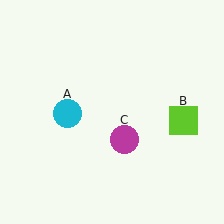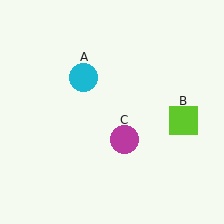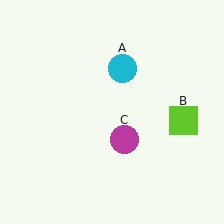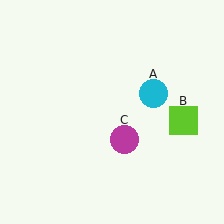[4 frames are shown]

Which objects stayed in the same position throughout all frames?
Lime square (object B) and magenta circle (object C) remained stationary.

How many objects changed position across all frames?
1 object changed position: cyan circle (object A).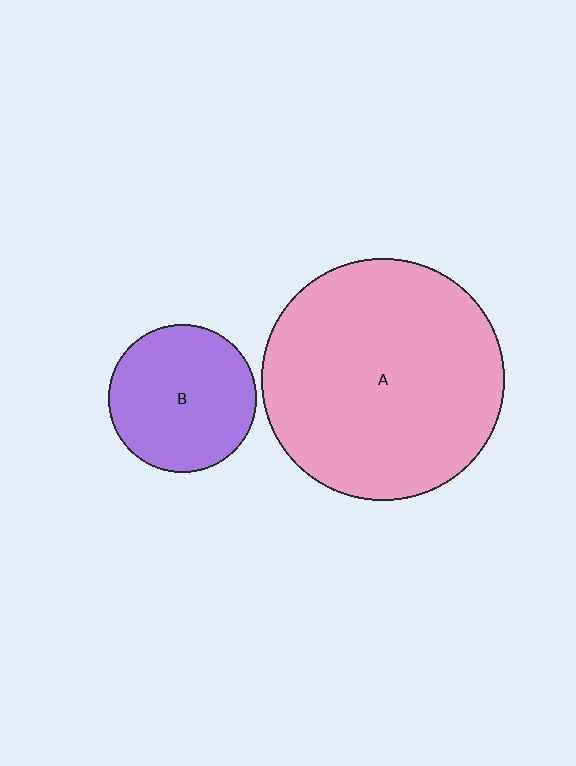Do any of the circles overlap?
No, none of the circles overlap.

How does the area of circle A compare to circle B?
Approximately 2.7 times.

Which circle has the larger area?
Circle A (pink).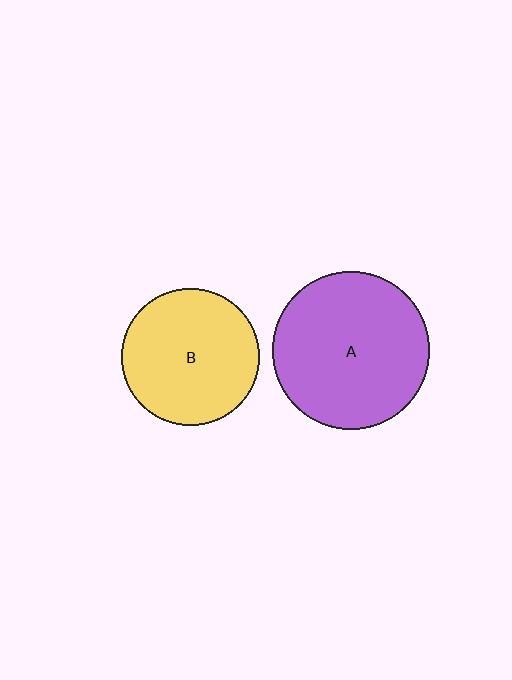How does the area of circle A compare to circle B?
Approximately 1.3 times.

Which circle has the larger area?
Circle A (purple).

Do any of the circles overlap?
No, none of the circles overlap.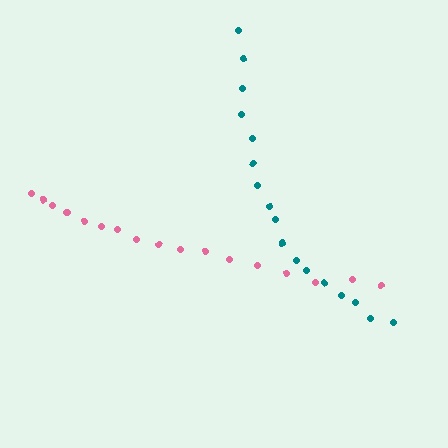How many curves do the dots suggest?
There are 2 distinct paths.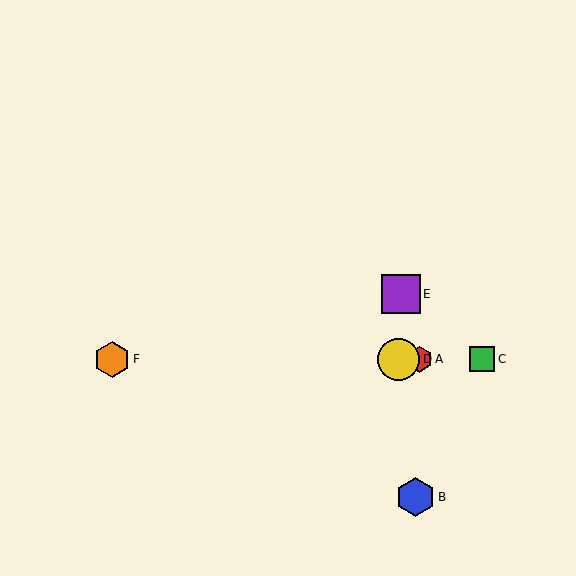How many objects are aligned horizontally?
4 objects (A, C, D, F) are aligned horizontally.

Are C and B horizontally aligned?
No, C is at y≈359 and B is at y≈497.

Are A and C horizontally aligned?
Yes, both are at y≈359.